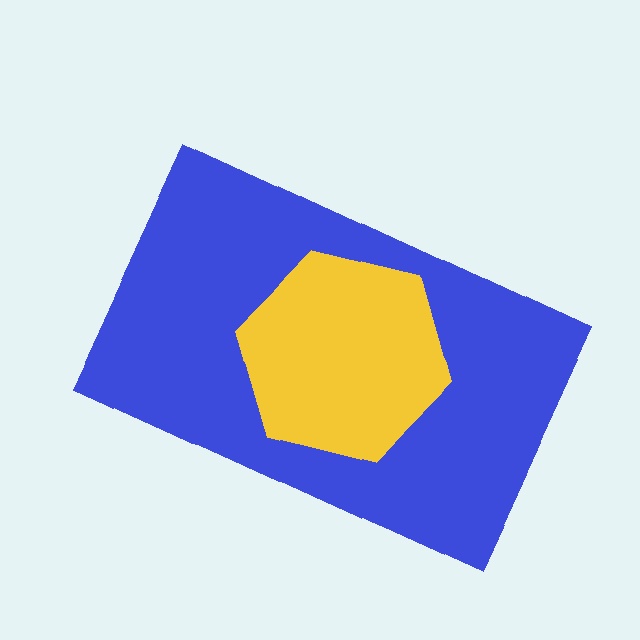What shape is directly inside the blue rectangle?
The yellow hexagon.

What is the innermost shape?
The yellow hexagon.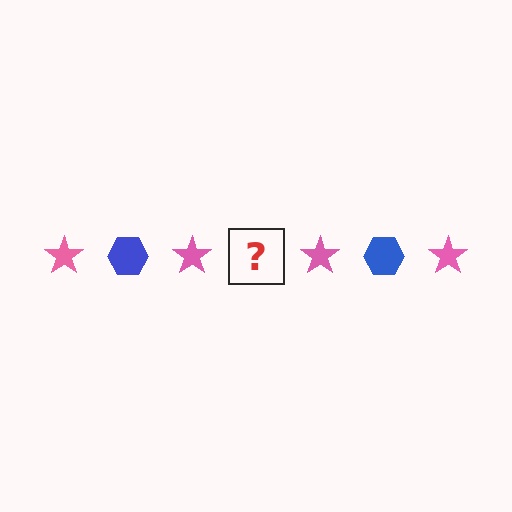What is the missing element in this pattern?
The missing element is a blue hexagon.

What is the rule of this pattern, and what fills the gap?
The rule is that the pattern alternates between pink star and blue hexagon. The gap should be filled with a blue hexagon.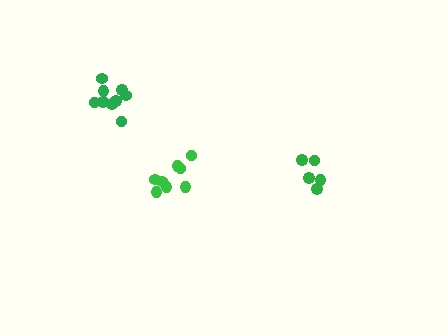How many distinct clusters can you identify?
There are 3 distinct clusters.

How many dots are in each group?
Group 1: 5 dots, Group 2: 8 dots, Group 3: 9 dots (22 total).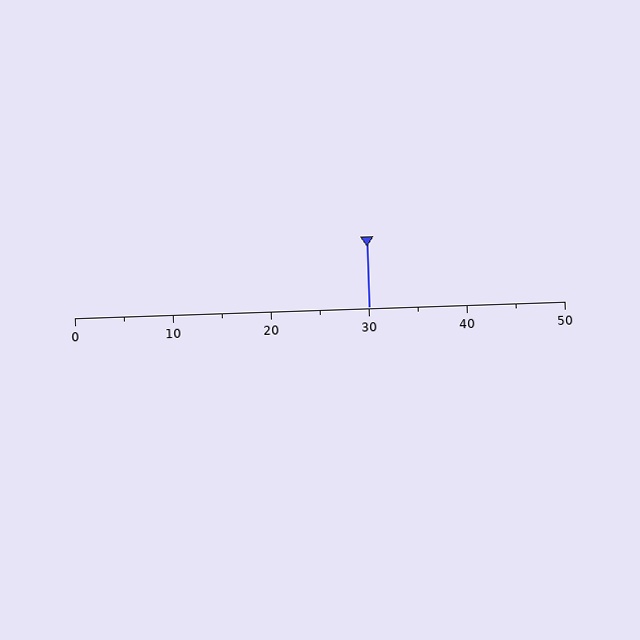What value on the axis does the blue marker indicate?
The marker indicates approximately 30.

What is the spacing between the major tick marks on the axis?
The major ticks are spaced 10 apart.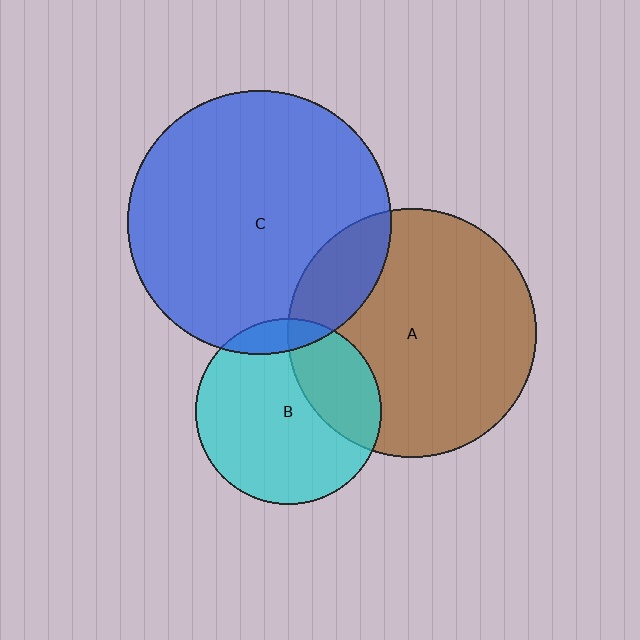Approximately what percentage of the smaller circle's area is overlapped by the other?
Approximately 10%.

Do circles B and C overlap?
Yes.